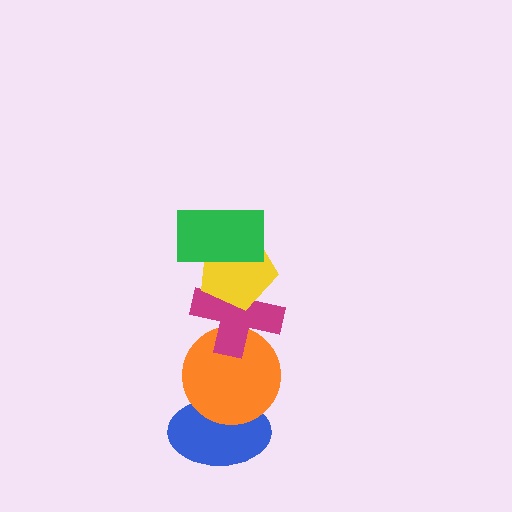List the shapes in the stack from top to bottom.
From top to bottom: the green rectangle, the yellow pentagon, the magenta cross, the orange circle, the blue ellipse.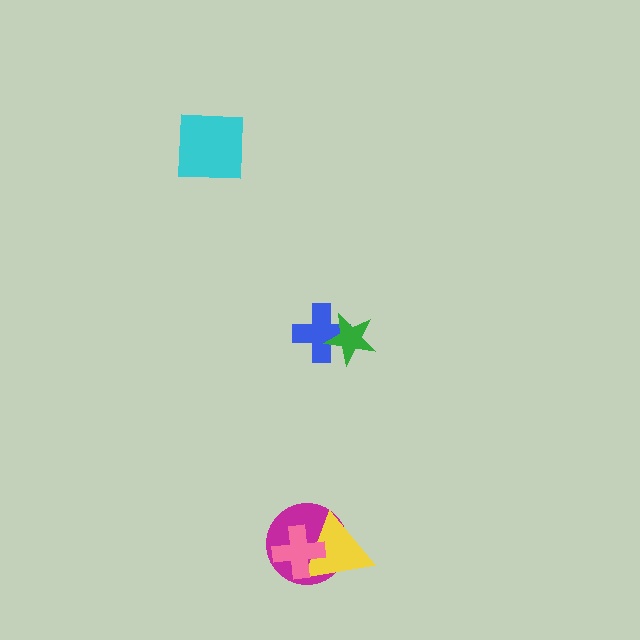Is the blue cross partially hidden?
Yes, it is partially covered by another shape.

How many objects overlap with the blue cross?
1 object overlaps with the blue cross.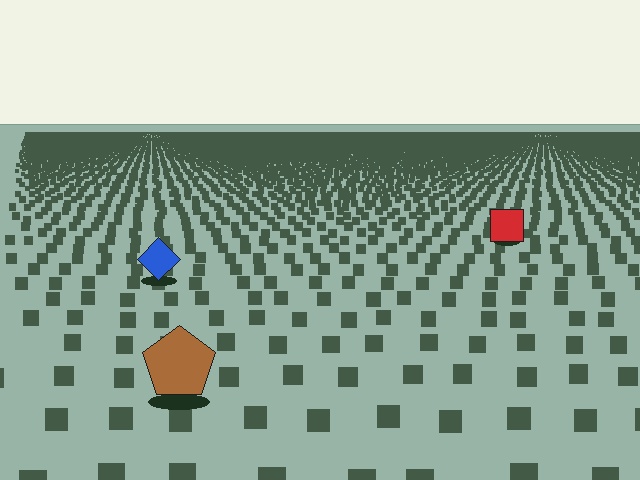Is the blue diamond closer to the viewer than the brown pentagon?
No. The brown pentagon is closer — you can tell from the texture gradient: the ground texture is coarser near it.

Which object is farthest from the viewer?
The red square is farthest from the viewer. It appears smaller and the ground texture around it is denser.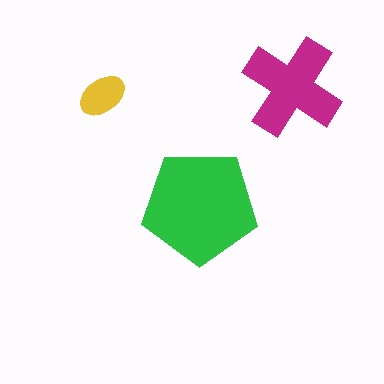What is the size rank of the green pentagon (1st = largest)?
1st.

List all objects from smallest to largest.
The yellow ellipse, the magenta cross, the green pentagon.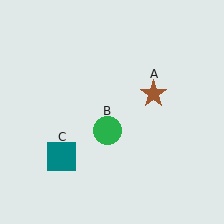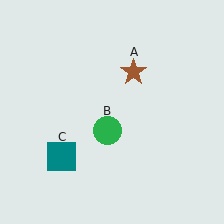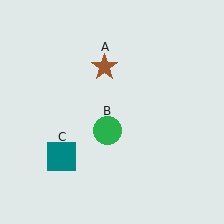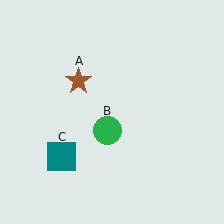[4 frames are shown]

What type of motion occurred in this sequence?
The brown star (object A) rotated counterclockwise around the center of the scene.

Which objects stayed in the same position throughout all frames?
Green circle (object B) and teal square (object C) remained stationary.